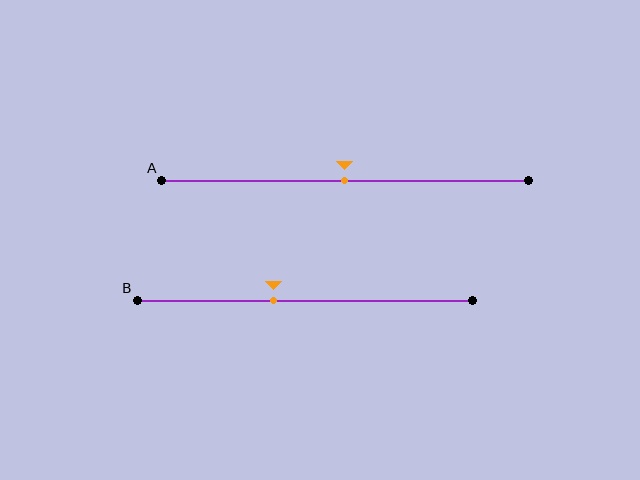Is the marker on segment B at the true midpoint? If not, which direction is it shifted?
No, the marker on segment B is shifted to the left by about 9% of the segment length.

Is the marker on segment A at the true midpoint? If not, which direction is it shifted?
Yes, the marker on segment A is at the true midpoint.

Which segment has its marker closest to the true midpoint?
Segment A has its marker closest to the true midpoint.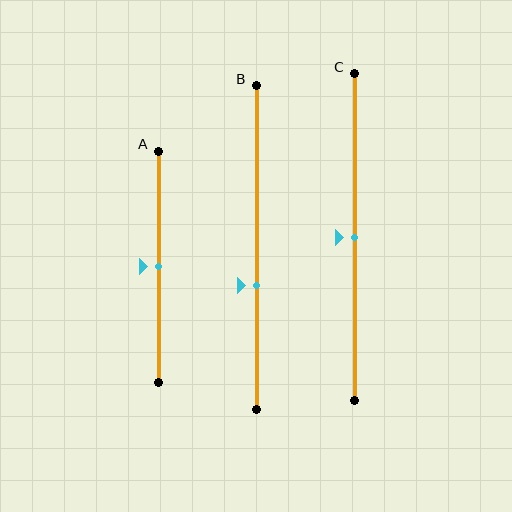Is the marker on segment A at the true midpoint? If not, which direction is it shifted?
Yes, the marker on segment A is at the true midpoint.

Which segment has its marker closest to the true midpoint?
Segment A has its marker closest to the true midpoint.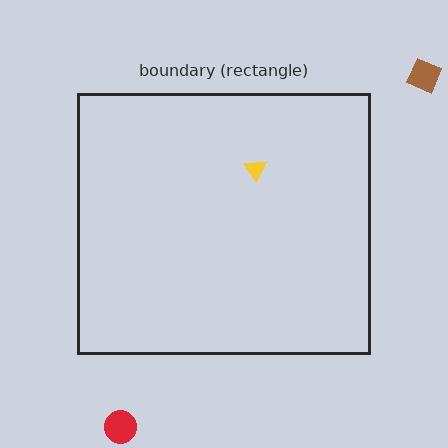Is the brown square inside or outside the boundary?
Outside.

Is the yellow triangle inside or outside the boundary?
Inside.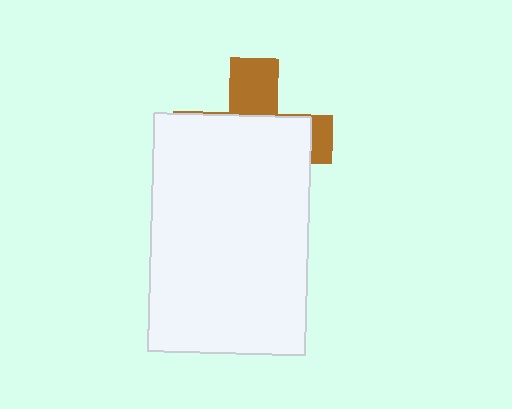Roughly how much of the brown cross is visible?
A small part of it is visible (roughly 31%).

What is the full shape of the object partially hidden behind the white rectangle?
The partially hidden object is a brown cross.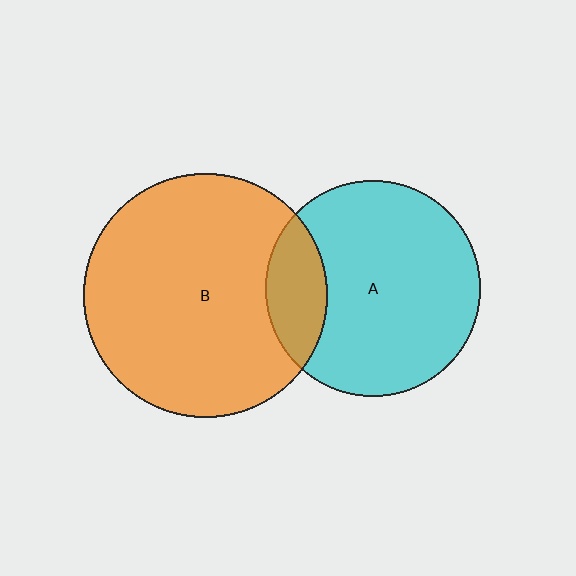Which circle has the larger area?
Circle B (orange).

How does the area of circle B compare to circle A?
Approximately 1.3 times.